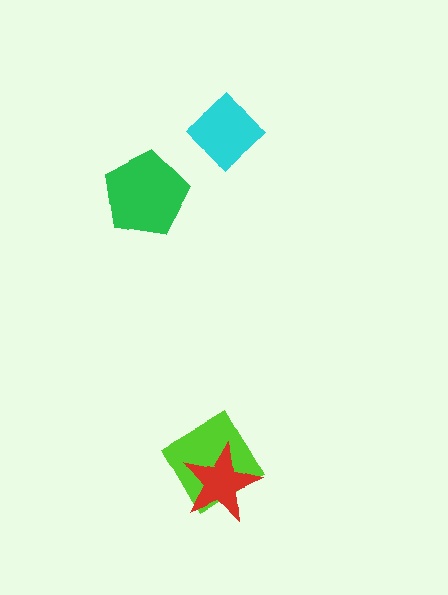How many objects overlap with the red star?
1 object overlaps with the red star.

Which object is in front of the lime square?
The red star is in front of the lime square.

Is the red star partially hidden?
No, no other shape covers it.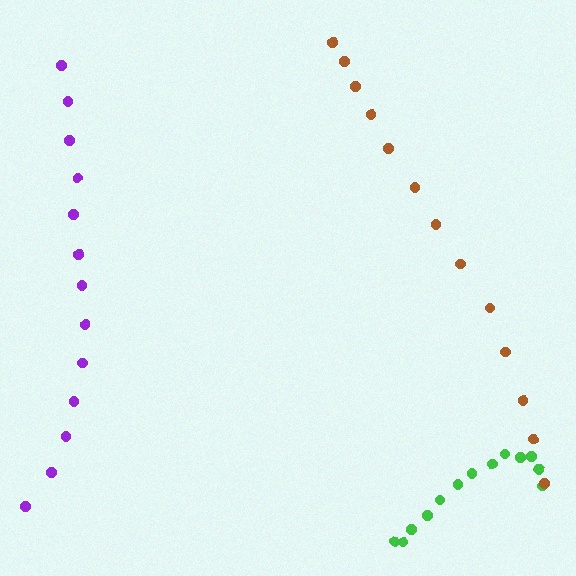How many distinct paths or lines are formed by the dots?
There are 3 distinct paths.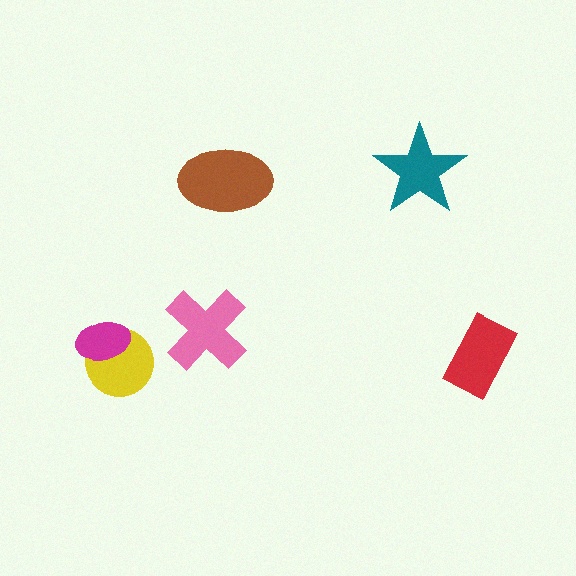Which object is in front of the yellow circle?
The magenta ellipse is in front of the yellow circle.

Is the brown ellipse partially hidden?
No, no other shape covers it.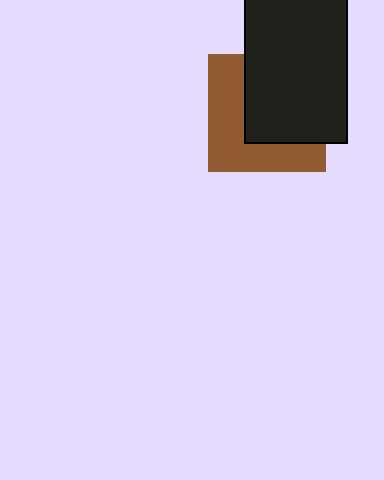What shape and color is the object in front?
The object in front is a black rectangle.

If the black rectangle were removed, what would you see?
You would see the complete brown square.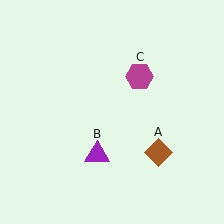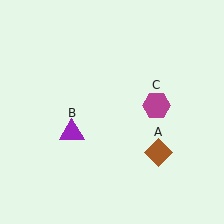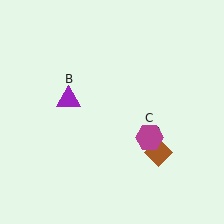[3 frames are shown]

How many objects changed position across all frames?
2 objects changed position: purple triangle (object B), magenta hexagon (object C).